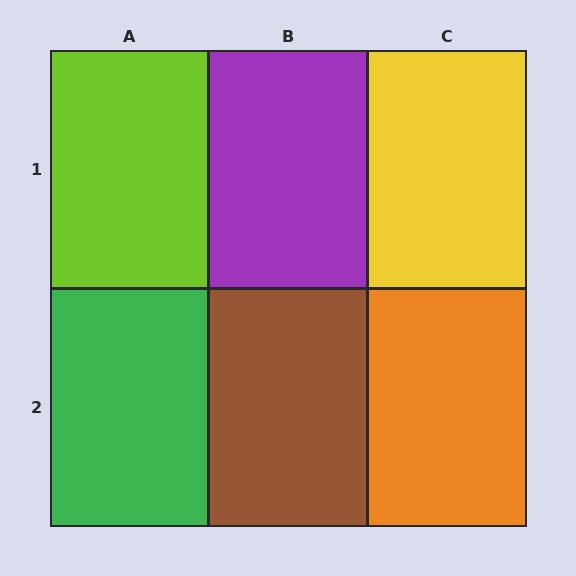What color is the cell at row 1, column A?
Lime.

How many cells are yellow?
1 cell is yellow.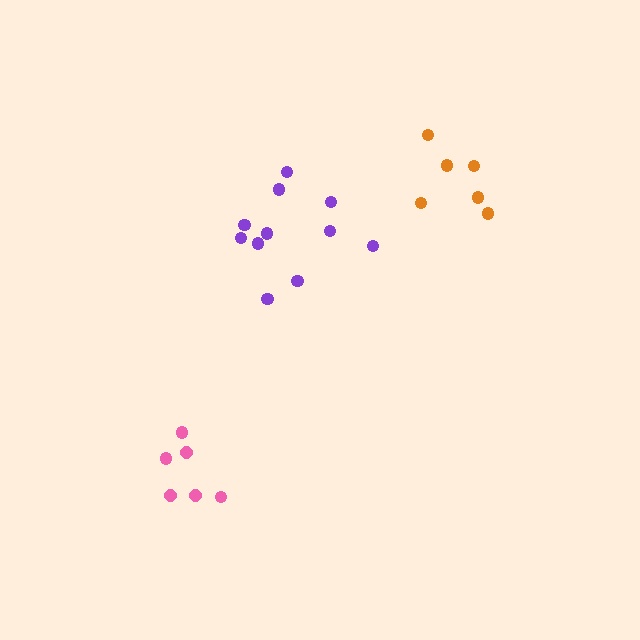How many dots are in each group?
Group 1: 11 dots, Group 2: 6 dots, Group 3: 6 dots (23 total).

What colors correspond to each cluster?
The clusters are colored: purple, orange, pink.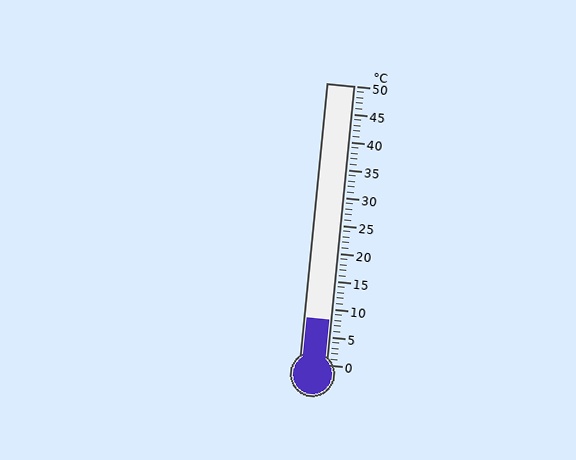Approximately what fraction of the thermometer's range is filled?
The thermometer is filled to approximately 15% of its range.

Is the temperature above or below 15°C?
The temperature is below 15°C.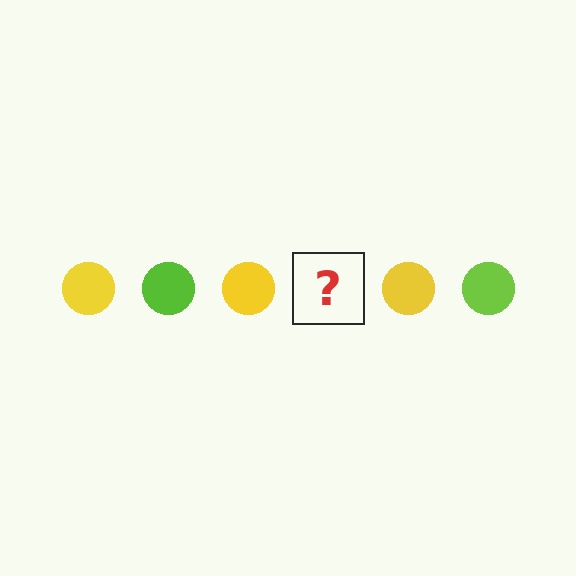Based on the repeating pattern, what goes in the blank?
The blank should be a lime circle.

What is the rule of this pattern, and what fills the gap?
The rule is that the pattern cycles through yellow, lime circles. The gap should be filled with a lime circle.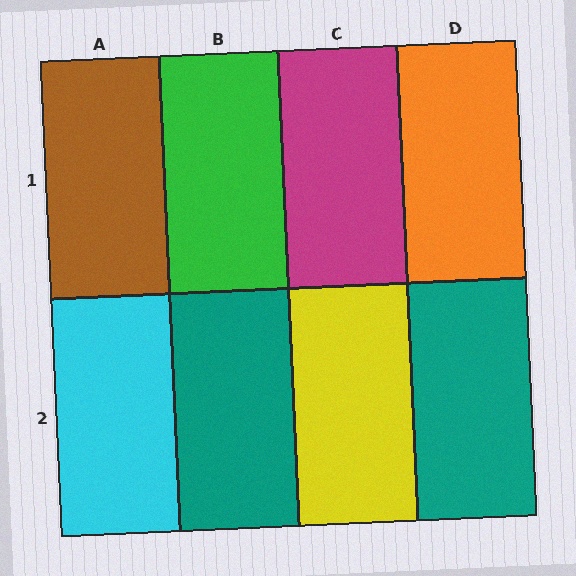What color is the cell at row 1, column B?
Green.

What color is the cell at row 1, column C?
Magenta.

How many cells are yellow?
1 cell is yellow.